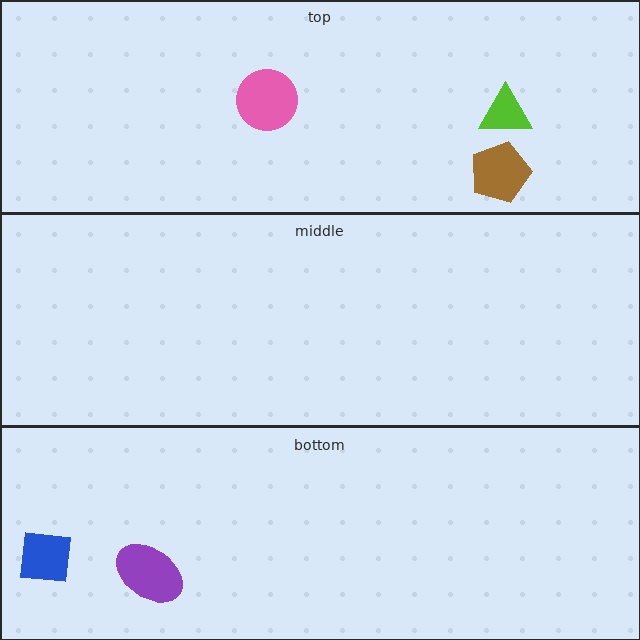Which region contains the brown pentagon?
The top region.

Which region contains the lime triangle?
The top region.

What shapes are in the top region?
The brown pentagon, the lime triangle, the pink circle.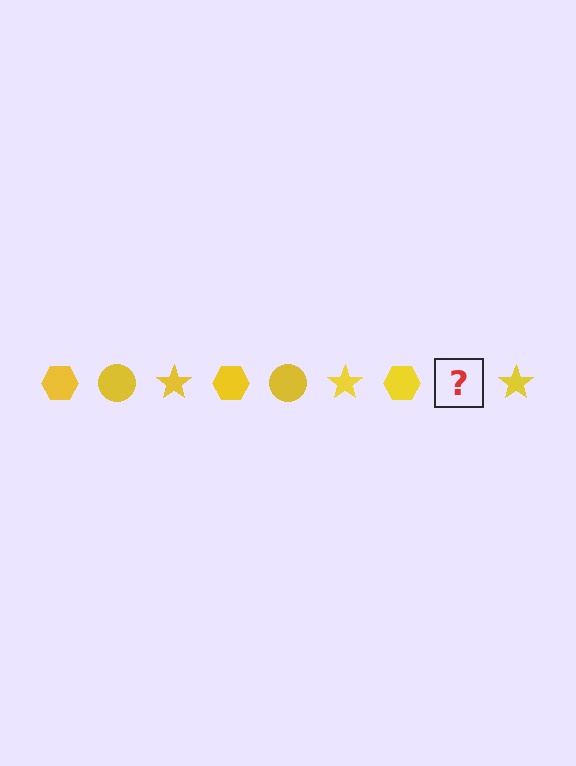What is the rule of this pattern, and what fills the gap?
The rule is that the pattern cycles through hexagon, circle, star shapes in yellow. The gap should be filled with a yellow circle.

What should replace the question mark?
The question mark should be replaced with a yellow circle.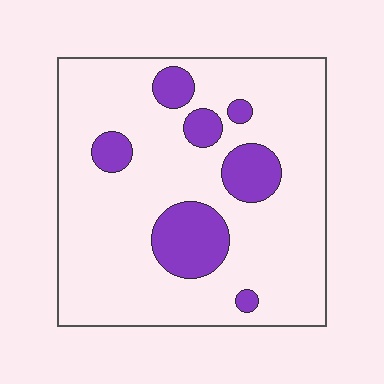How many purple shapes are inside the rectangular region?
7.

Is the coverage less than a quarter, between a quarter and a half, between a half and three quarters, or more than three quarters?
Less than a quarter.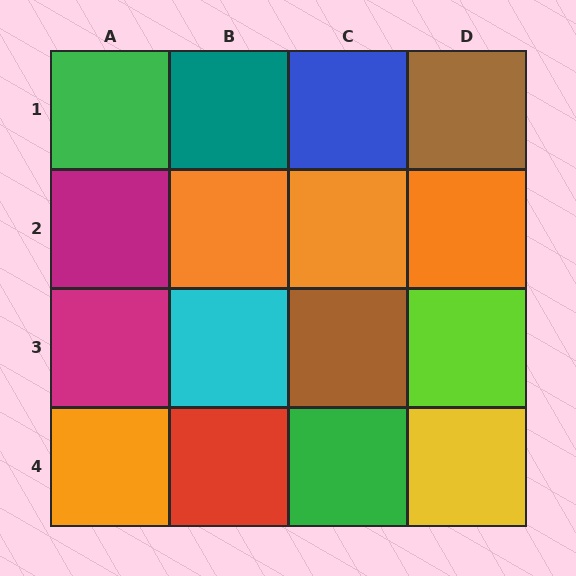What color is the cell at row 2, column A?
Magenta.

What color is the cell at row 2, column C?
Orange.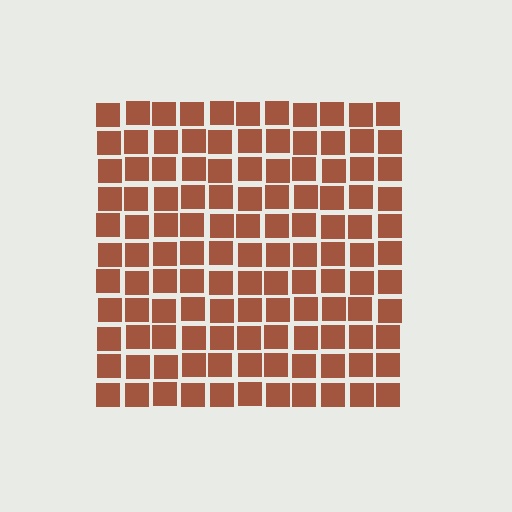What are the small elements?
The small elements are squares.